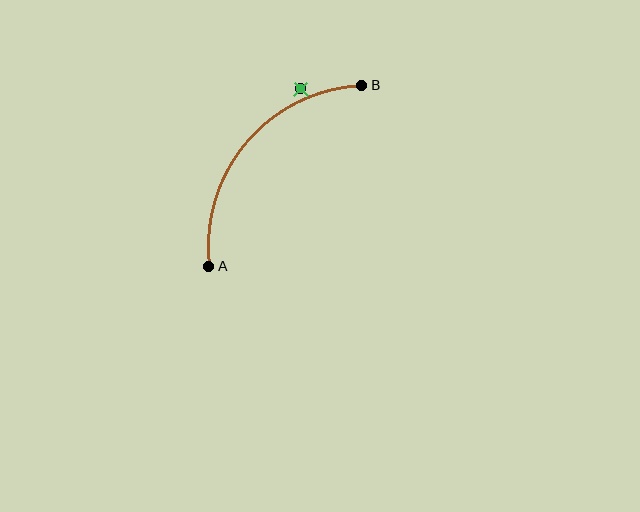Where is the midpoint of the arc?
The arc midpoint is the point on the curve farthest from the straight line joining A and B. It sits above and to the left of that line.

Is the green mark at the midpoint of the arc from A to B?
No — the green mark does not lie on the arc at all. It sits slightly outside the curve.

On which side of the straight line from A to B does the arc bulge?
The arc bulges above and to the left of the straight line connecting A and B.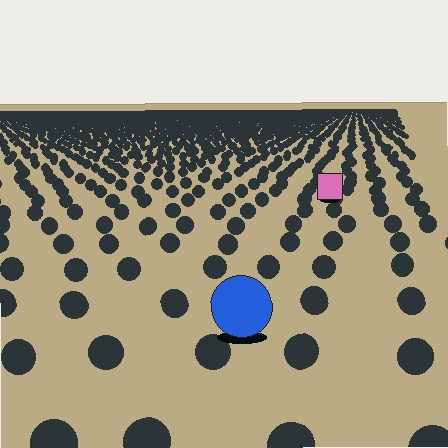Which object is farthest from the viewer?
The pink square is farthest from the viewer. It appears smaller and the ground texture around it is denser.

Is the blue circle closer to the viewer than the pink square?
Yes. The blue circle is closer — you can tell from the texture gradient: the ground texture is coarser near it.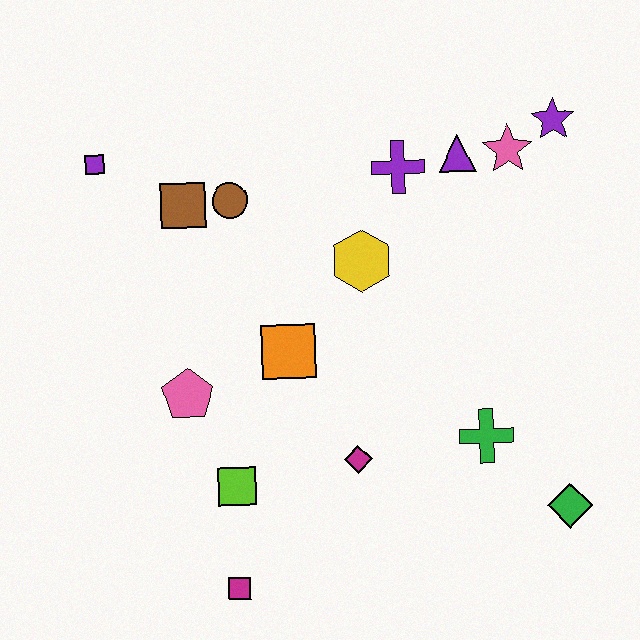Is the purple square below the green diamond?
No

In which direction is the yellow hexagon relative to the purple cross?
The yellow hexagon is below the purple cross.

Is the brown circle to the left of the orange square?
Yes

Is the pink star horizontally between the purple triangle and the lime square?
No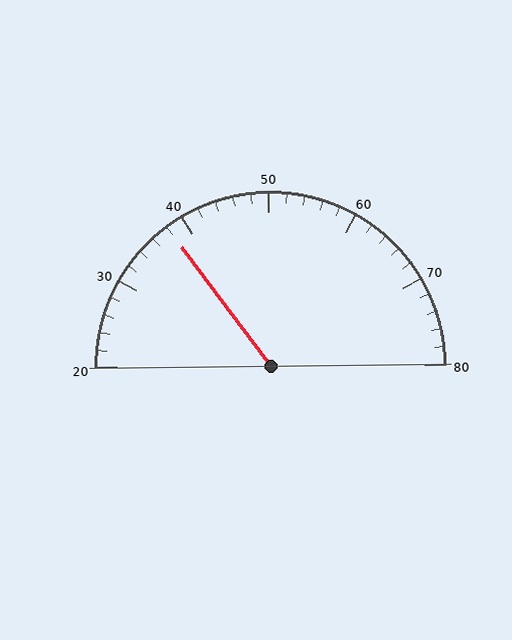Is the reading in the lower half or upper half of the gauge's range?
The reading is in the lower half of the range (20 to 80).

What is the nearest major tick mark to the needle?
The nearest major tick mark is 40.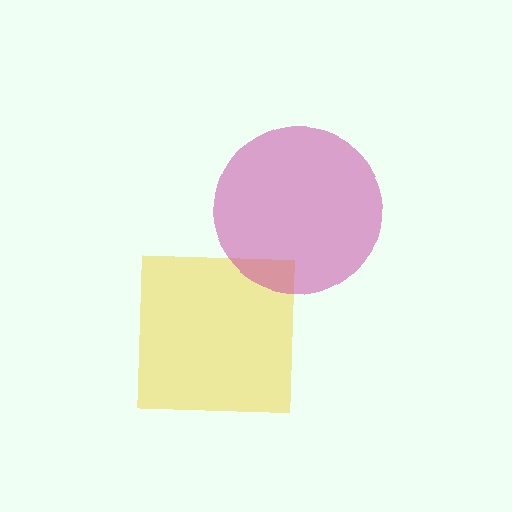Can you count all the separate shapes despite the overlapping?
Yes, there are 2 separate shapes.